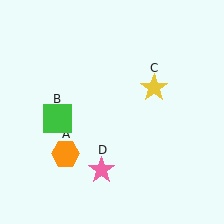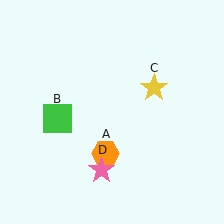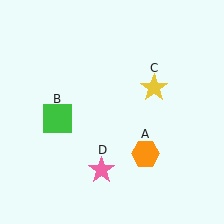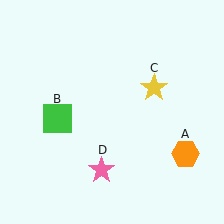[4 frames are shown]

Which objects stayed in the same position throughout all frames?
Green square (object B) and yellow star (object C) and pink star (object D) remained stationary.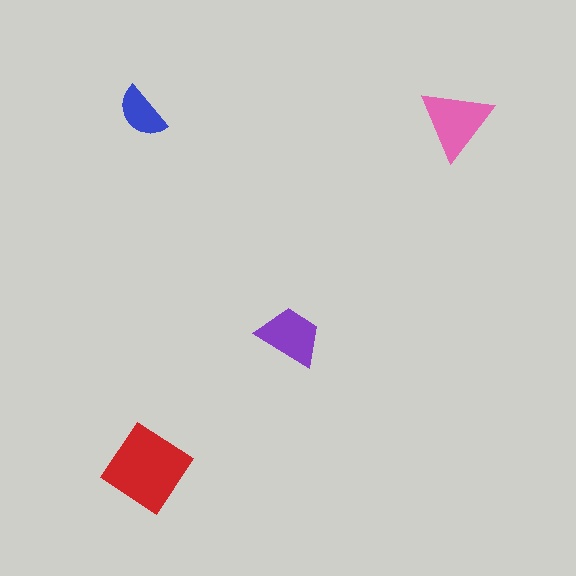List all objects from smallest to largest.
The blue semicircle, the purple trapezoid, the pink triangle, the red diamond.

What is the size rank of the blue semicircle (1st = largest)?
4th.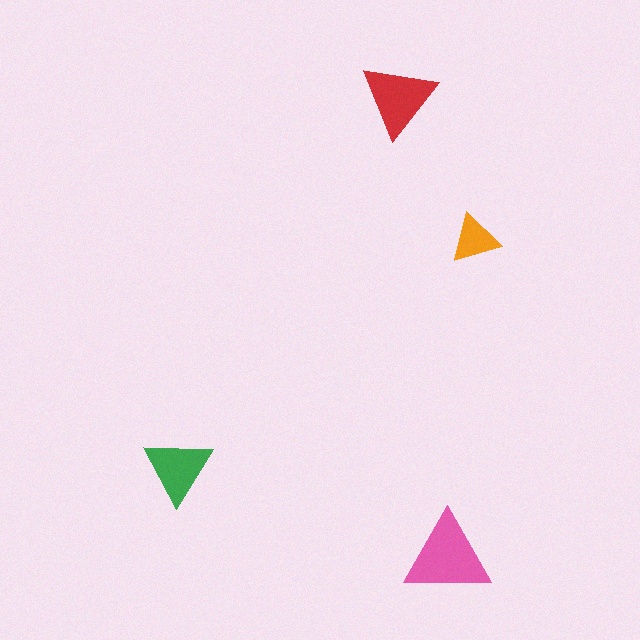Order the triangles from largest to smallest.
the pink one, the red one, the green one, the orange one.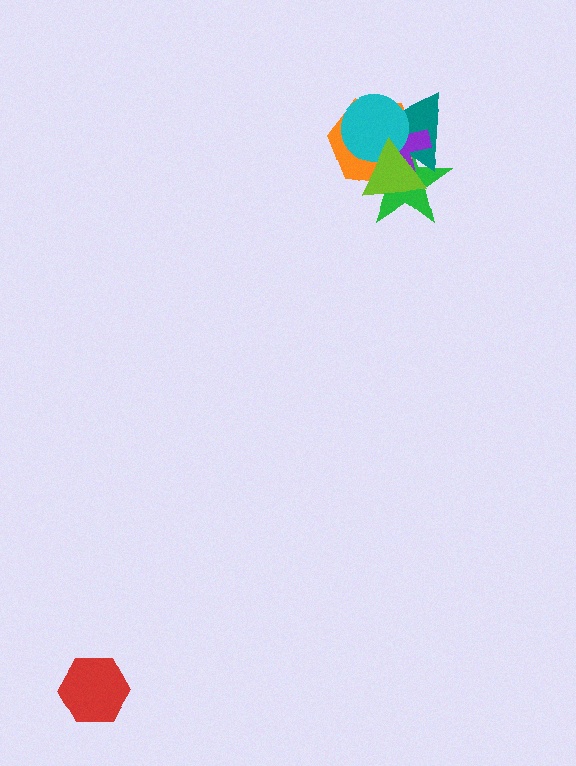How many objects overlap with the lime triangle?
5 objects overlap with the lime triangle.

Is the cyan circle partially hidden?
Yes, it is partially covered by another shape.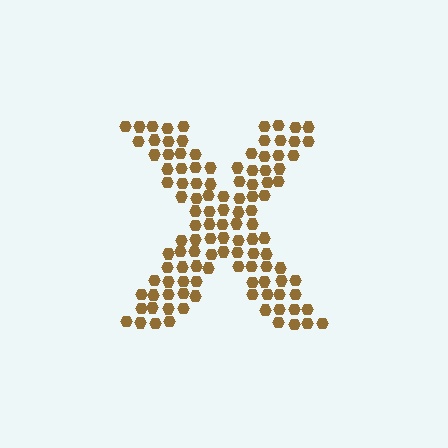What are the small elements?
The small elements are hexagons.